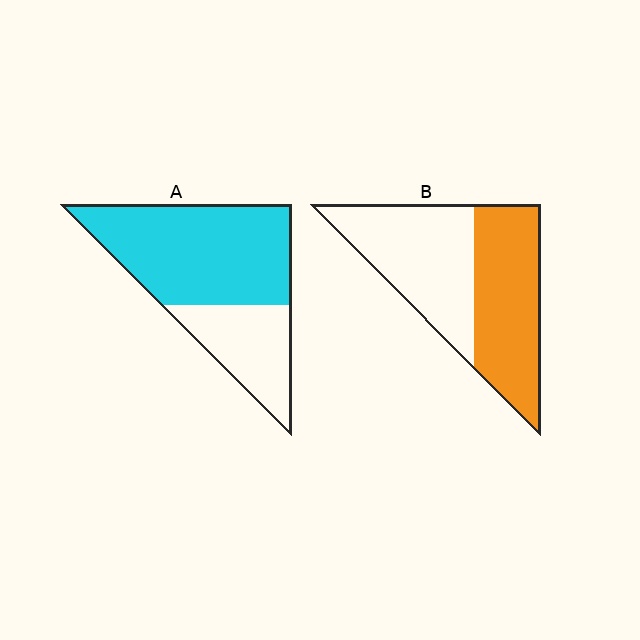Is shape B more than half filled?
Roughly half.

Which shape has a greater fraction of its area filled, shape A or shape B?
Shape A.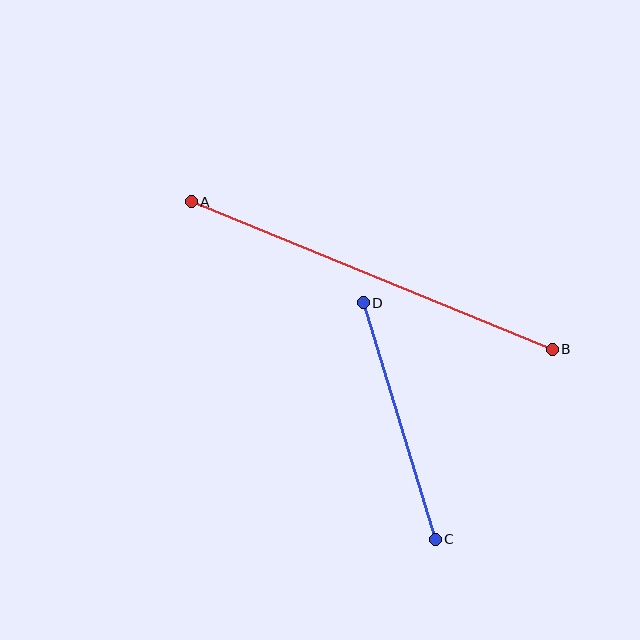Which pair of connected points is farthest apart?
Points A and B are farthest apart.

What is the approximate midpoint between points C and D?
The midpoint is at approximately (399, 421) pixels.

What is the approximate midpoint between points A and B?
The midpoint is at approximately (372, 275) pixels.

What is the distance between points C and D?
The distance is approximately 247 pixels.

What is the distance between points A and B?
The distance is approximately 390 pixels.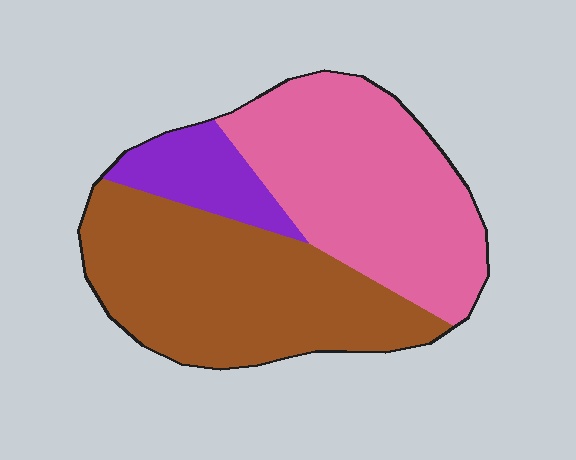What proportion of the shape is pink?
Pink covers around 45% of the shape.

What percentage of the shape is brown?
Brown takes up between a third and a half of the shape.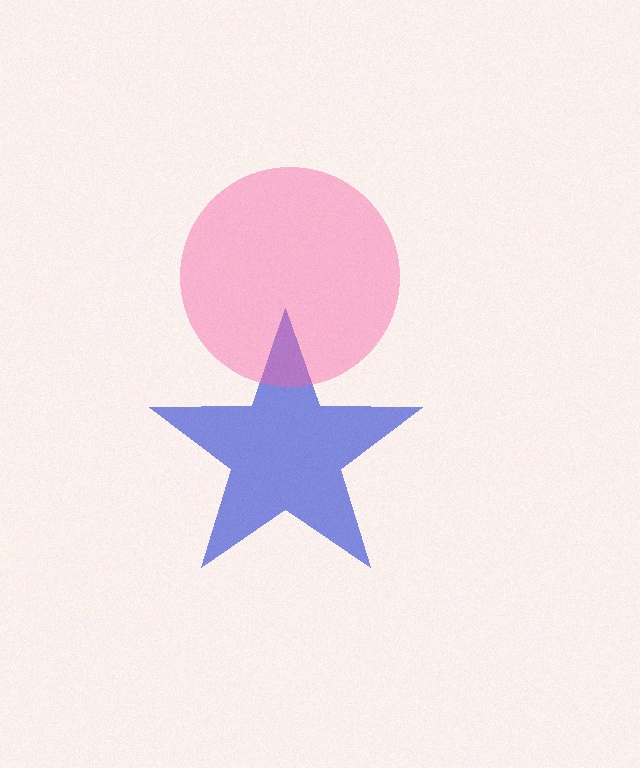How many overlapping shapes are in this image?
There are 2 overlapping shapes in the image.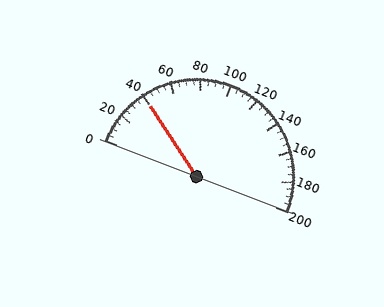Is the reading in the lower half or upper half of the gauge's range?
The reading is in the lower half of the range (0 to 200).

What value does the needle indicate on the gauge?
The needle indicates approximately 40.